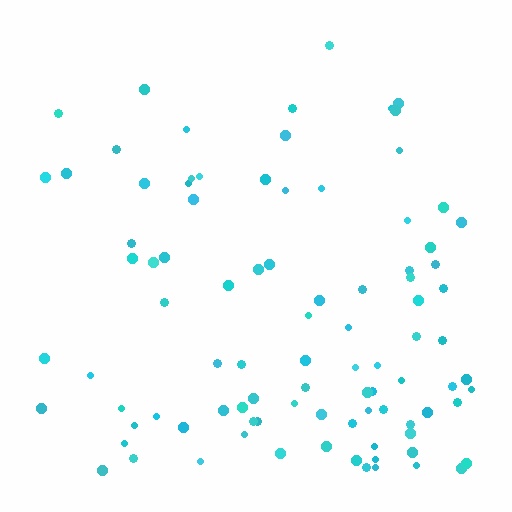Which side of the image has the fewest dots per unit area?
The top.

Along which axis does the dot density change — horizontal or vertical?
Vertical.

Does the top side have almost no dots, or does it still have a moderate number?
Still a moderate number, just noticeably fewer than the bottom.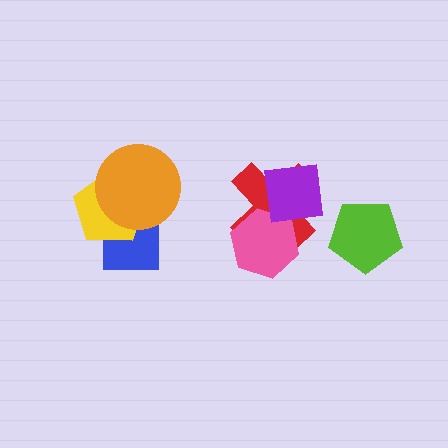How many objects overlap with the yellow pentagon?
2 objects overlap with the yellow pentagon.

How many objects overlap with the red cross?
2 objects overlap with the red cross.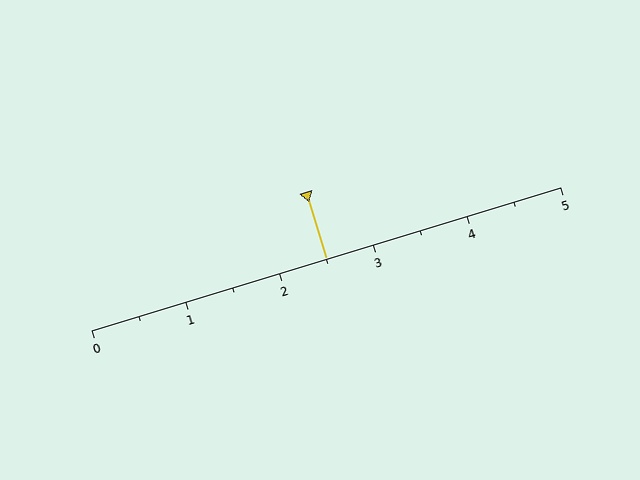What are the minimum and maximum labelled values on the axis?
The axis runs from 0 to 5.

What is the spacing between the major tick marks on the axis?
The major ticks are spaced 1 apart.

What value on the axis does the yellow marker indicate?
The marker indicates approximately 2.5.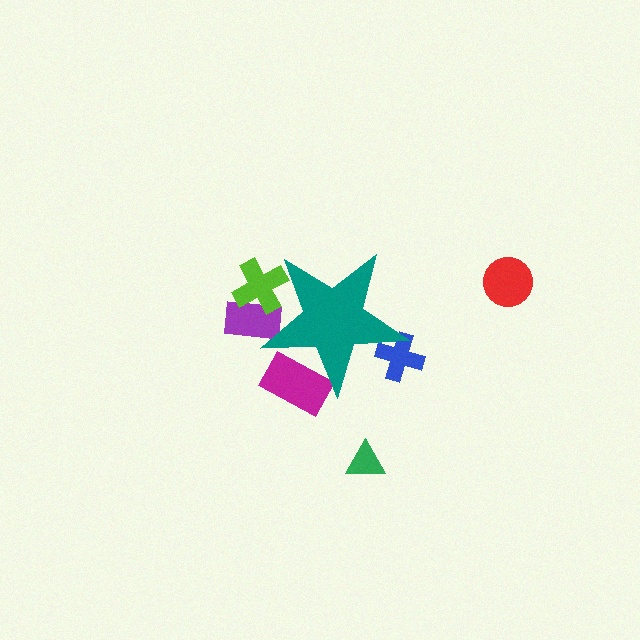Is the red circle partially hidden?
No, the red circle is fully visible.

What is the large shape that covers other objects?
A teal star.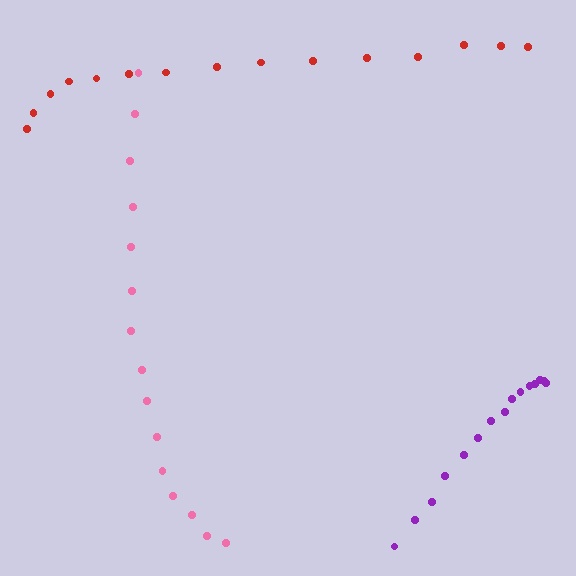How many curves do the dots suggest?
There are 3 distinct paths.